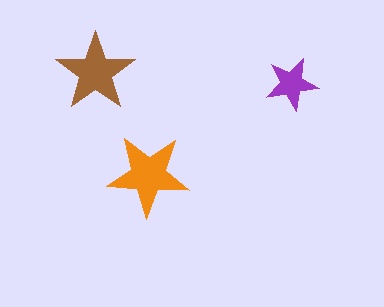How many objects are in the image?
There are 3 objects in the image.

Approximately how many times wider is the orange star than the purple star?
About 1.5 times wider.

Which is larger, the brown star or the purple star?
The brown one.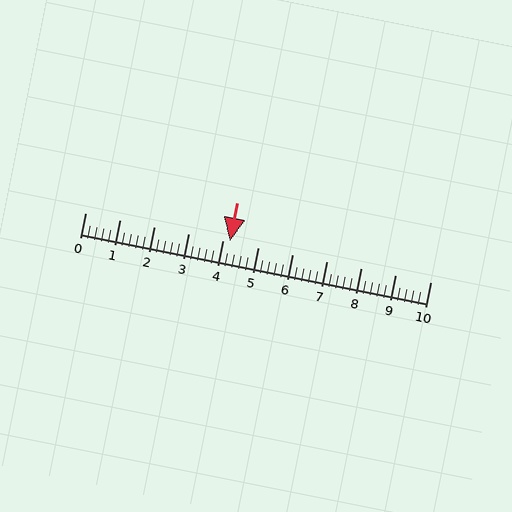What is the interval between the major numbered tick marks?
The major tick marks are spaced 1 units apart.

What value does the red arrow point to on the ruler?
The red arrow points to approximately 4.2.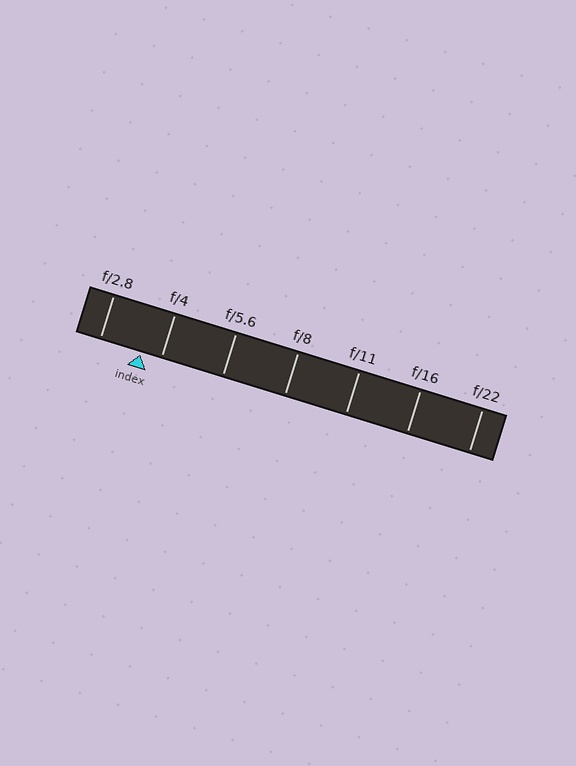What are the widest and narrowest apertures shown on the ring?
The widest aperture shown is f/2.8 and the narrowest is f/22.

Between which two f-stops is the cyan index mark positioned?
The index mark is between f/2.8 and f/4.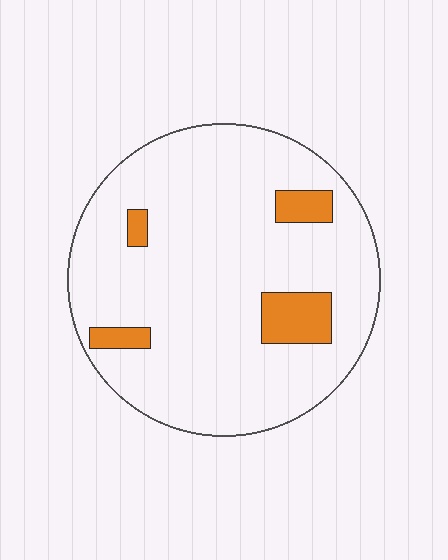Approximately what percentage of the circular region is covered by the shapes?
Approximately 10%.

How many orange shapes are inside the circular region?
4.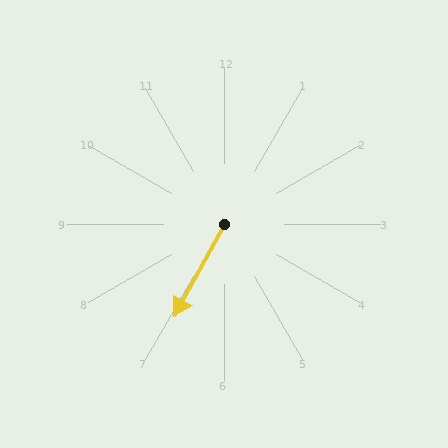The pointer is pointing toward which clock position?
Roughly 7 o'clock.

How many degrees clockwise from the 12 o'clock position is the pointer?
Approximately 208 degrees.